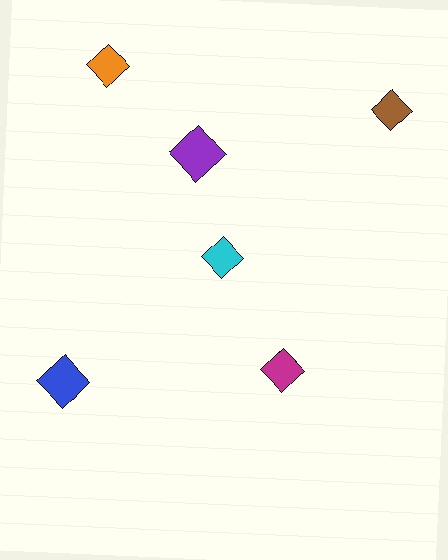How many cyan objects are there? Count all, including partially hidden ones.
There is 1 cyan object.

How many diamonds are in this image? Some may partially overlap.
There are 6 diamonds.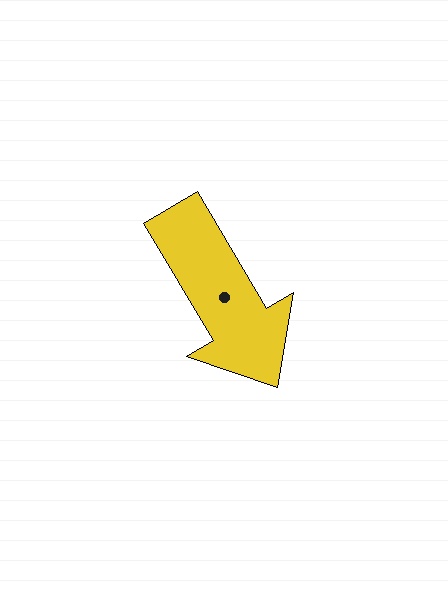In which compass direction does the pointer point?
Southeast.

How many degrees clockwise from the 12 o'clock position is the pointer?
Approximately 149 degrees.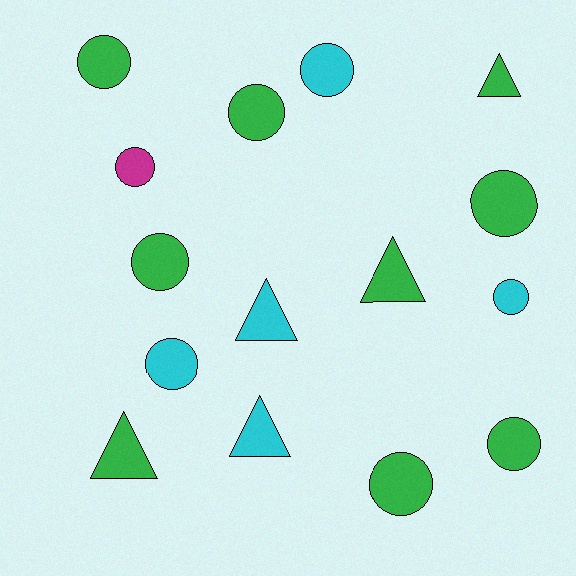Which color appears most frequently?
Green, with 9 objects.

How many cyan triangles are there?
There are 2 cyan triangles.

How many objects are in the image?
There are 15 objects.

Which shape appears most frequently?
Circle, with 10 objects.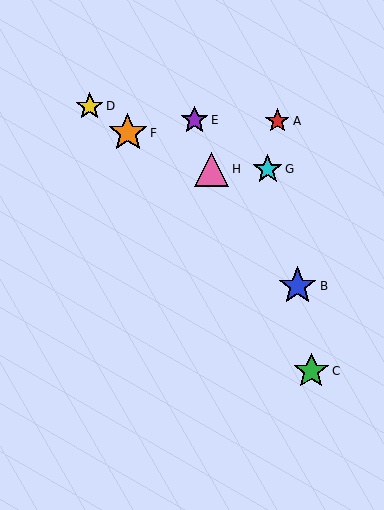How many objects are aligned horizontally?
2 objects (G, H) are aligned horizontally.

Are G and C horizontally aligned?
No, G is at y≈169 and C is at y≈371.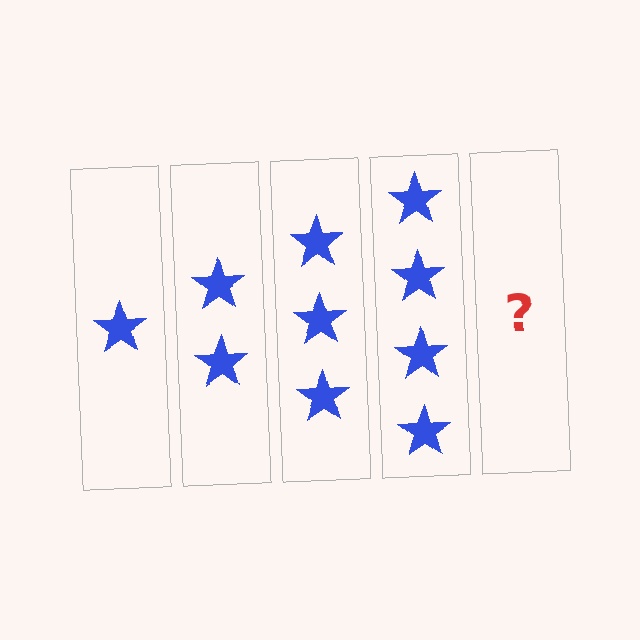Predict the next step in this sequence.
The next step is 5 stars.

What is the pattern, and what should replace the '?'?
The pattern is that each step adds one more star. The '?' should be 5 stars.